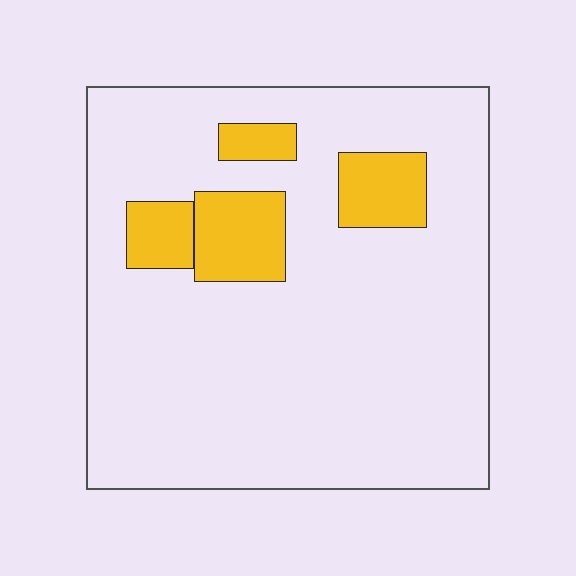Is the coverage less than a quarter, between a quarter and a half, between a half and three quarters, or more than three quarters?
Less than a quarter.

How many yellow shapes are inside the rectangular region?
4.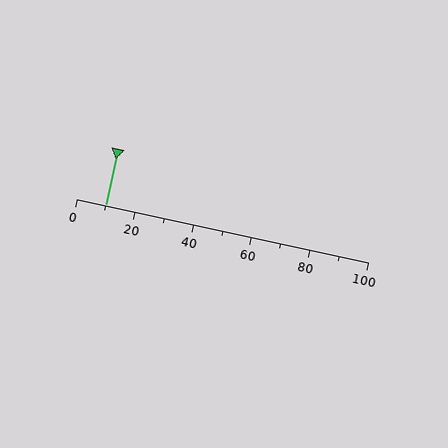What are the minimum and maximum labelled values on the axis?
The axis runs from 0 to 100.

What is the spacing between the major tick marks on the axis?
The major ticks are spaced 20 apart.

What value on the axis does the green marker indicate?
The marker indicates approximately 10.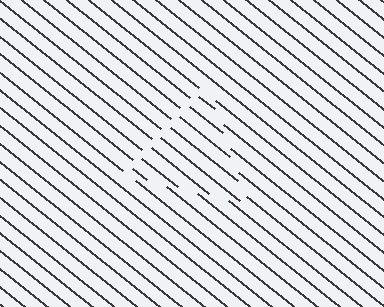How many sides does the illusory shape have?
3 sides — the line-ends trace a triangle.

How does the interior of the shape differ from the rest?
The interior of the shape contains the same grating, shifted by half a period — the contour is defined by the phase discontinuity where line-ends from the inner and outer gratings abut.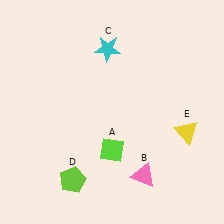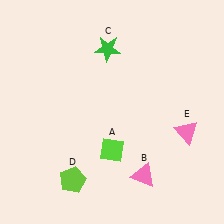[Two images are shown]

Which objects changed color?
C changed from cyan to green. E changed from yellow to pink.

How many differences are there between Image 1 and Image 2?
There are 2 differences between the two images.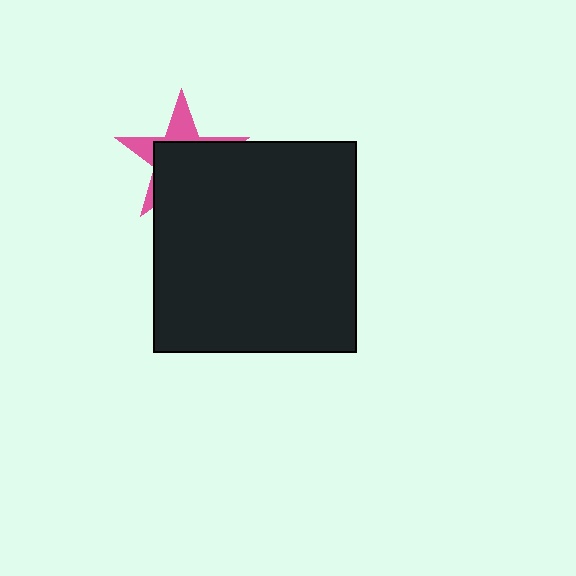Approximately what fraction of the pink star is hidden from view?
Roughly 65% of the pink star is hidden behind the black rectangle.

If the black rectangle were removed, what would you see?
You would see the complete pink star.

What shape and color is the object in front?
The object in front is a black rectangle.